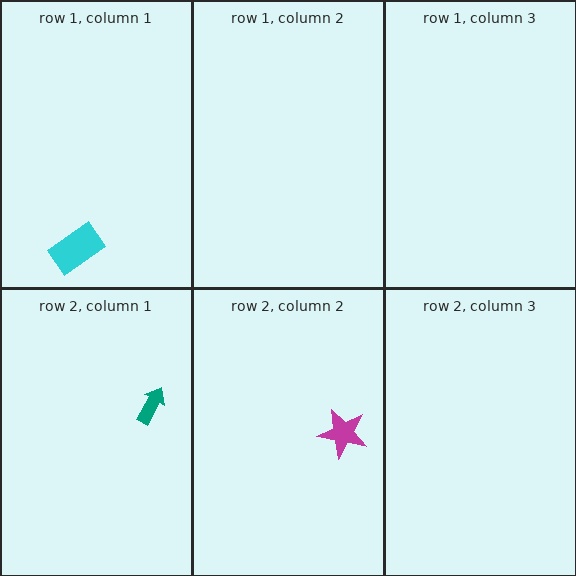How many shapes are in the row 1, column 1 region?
1.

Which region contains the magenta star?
The row 2, column 2 region.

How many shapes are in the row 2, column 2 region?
1.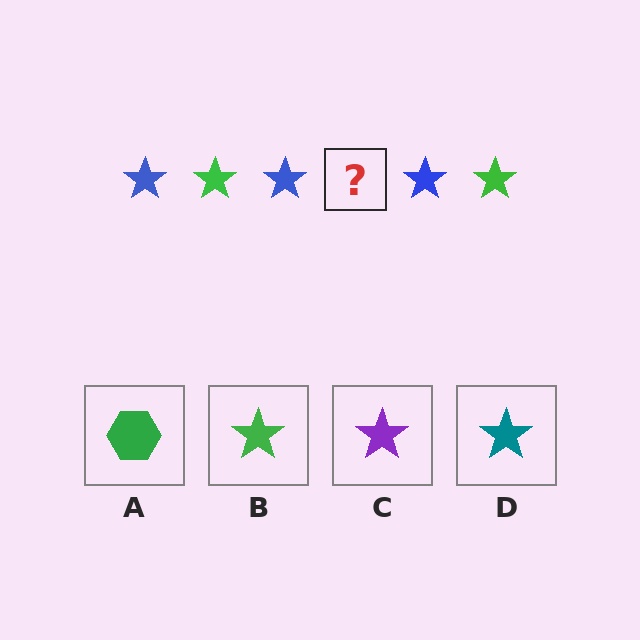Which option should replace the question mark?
Option B.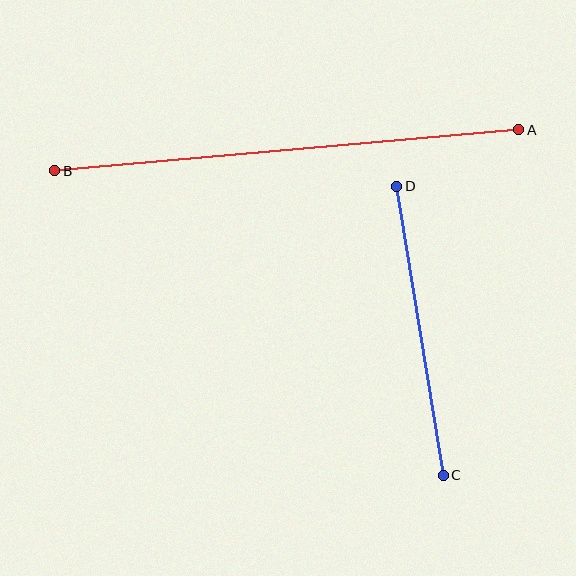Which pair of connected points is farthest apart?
Points A and B are farthest apart.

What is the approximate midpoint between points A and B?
The midpoint is at approximately (287, 150) pixels.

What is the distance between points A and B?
The distance is approximately 466 pixels.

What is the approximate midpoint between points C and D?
The midpoint is at approximately (420, 331) pixels.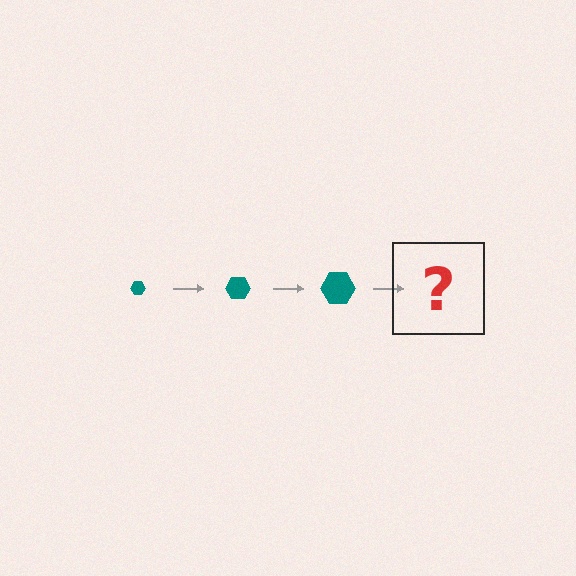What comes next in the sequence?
The next element should be a teal hexagon, larger than the previous one.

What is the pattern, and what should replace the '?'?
The pattern is that the hexagon gets progressively larger each step. The '?' should be a teal hexagon, larger than the previous one.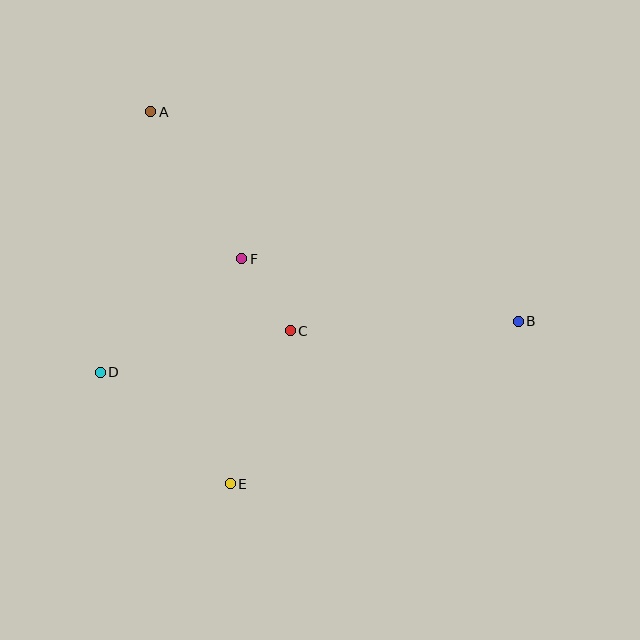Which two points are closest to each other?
Points C and F are closest to each other.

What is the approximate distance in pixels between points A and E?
The distance between A and E is approximately 381 pixels.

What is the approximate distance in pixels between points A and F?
The distance between A and F is approximately 173 pixels.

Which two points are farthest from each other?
Points A and B are farthest from each other.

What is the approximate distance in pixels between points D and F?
The distance between D and F is approximately 182 pixels.